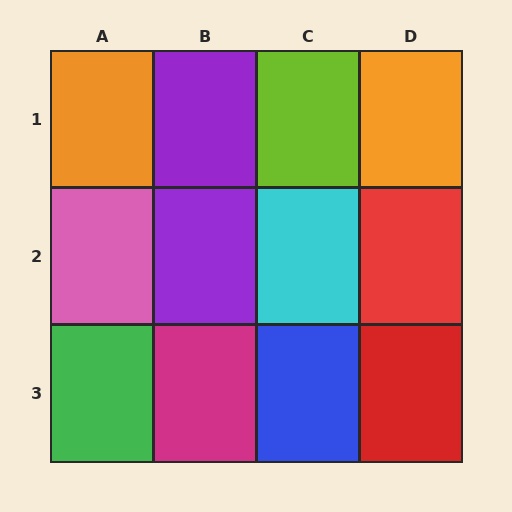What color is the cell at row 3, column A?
Green.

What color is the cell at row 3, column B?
Magenta.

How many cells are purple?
2 cells are purple.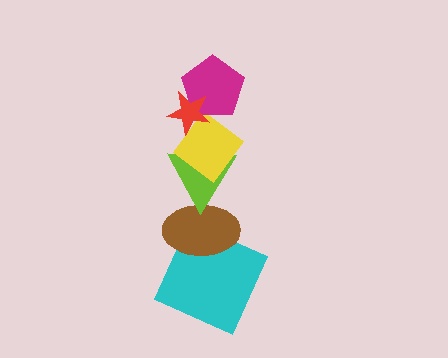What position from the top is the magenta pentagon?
The magenta pentagon is 2nd from the top.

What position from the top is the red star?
The red star is 1st from the top.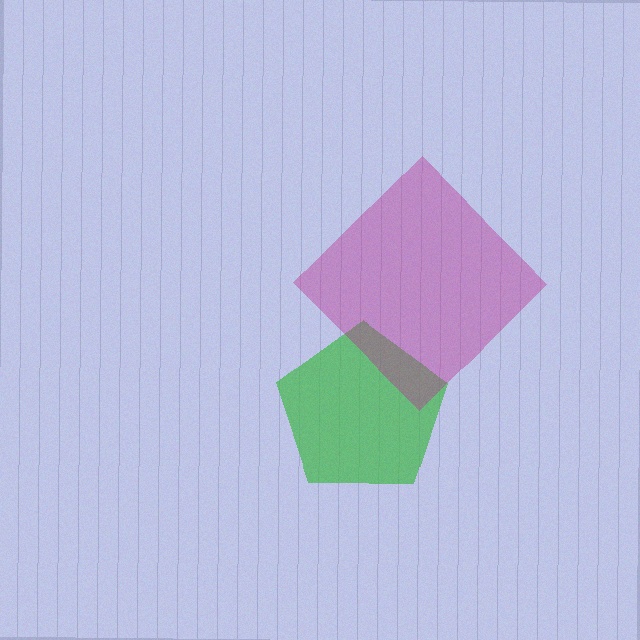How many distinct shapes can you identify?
There are 2 distinct shapes: a green pentagon, a magenta diamond.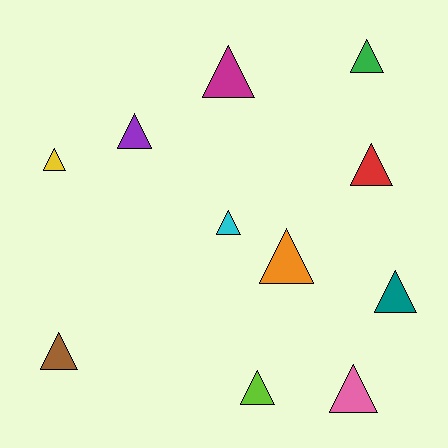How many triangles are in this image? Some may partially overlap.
There are 11 triangles.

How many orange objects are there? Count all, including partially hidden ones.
There is 1 orange object.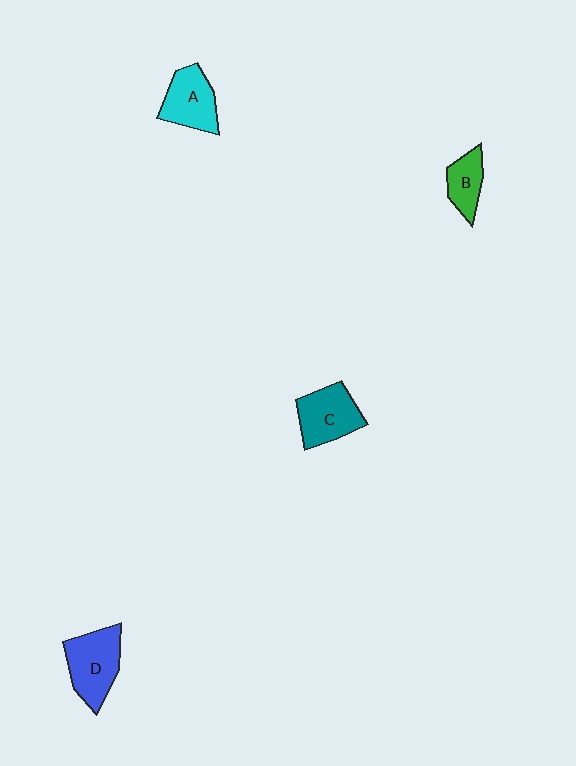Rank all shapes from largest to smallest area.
From largest to smallest: D (blue), C (teal), A (cyan), B (green).